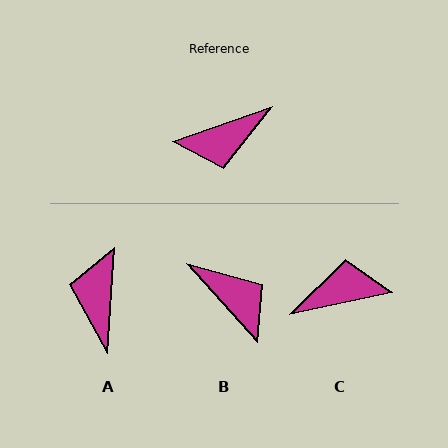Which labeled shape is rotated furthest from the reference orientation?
C, about 172 degrees away.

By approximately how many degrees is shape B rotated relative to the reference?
Approximately 113 degrees counter-clockwise.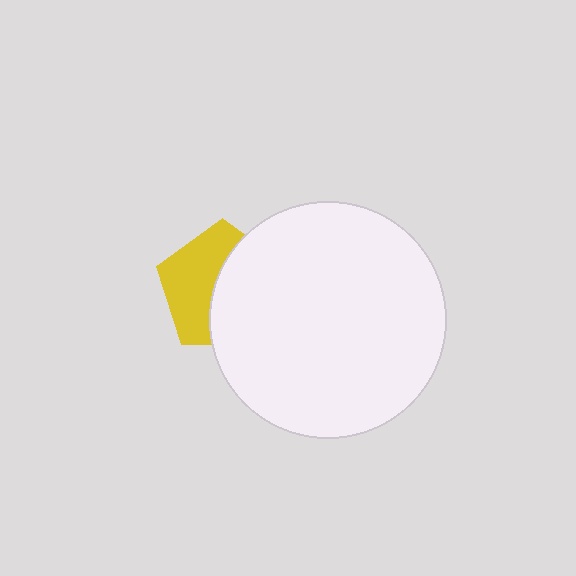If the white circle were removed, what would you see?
You would see the complete yellow pentagon.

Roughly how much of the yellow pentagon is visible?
About half of it is visible (roughly 47%).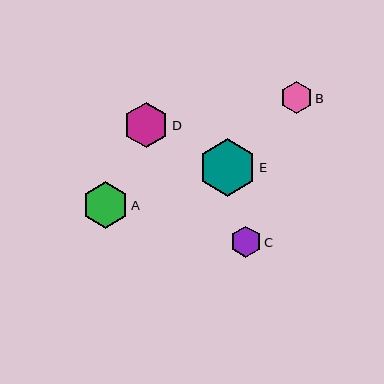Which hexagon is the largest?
Hexagon E is the largest with a size of approximately 57 pixels.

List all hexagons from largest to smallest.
From largest to smallest: E, A, D, B, C.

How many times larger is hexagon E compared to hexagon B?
Hexagon E is approximately 1.8 times the size of hexagon B.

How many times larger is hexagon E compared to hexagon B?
Hexagon E is approximately 1.8 times the size of hexagon B.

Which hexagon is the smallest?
Hexagon C is the smallest with a size of approximately 31 pixels.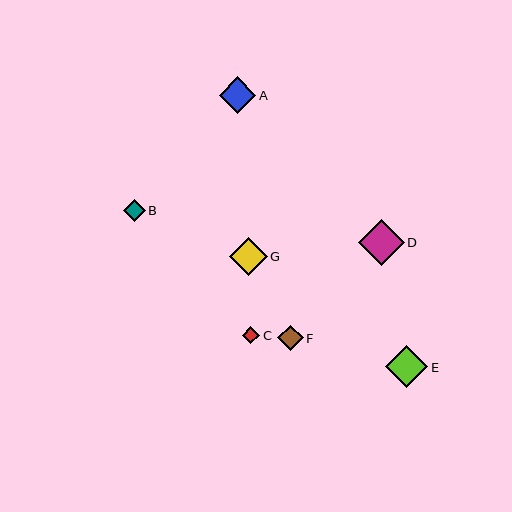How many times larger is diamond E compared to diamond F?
Diamond E is approximately 1.7 times the size of diamond F.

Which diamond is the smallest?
Diamond C is the smallest with a size of approximately 18 pixels.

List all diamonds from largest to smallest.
From largest to smallest: D, E, G, A, F, B, C.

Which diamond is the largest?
Diamond D is the largest with a size of approximately 46 pixels.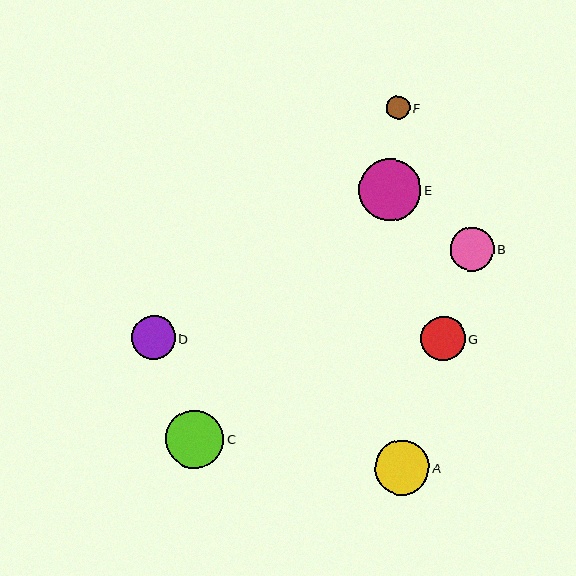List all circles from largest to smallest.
From largest to smallest: E, C, A, G, B, D, F.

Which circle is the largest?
Circle E is the largest with a size of approximately 62 pixels.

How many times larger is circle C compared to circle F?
Circle C is approximately 2.5 times the size of circle F.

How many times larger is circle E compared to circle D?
Circle E is approximately 1.4 times the size of circle D.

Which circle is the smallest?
Circle F is the smallest with a size of approximately 23 pixels.